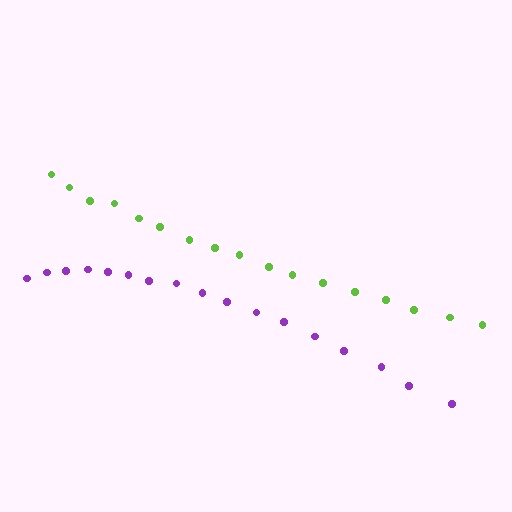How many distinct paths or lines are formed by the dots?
There are 2 distinct paths.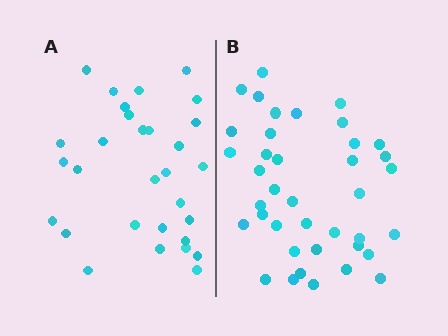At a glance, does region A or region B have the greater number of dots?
Region B (the right region) has more dots.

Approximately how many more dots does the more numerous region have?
Region B has roughly 8 or so more dots than region A.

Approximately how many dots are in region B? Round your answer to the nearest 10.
About 40 dots. (The exact count is 39, which rounds to 40.)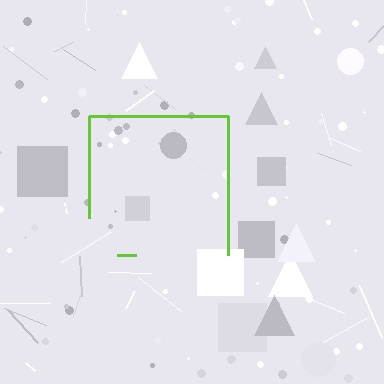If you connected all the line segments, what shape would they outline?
They would outline a square.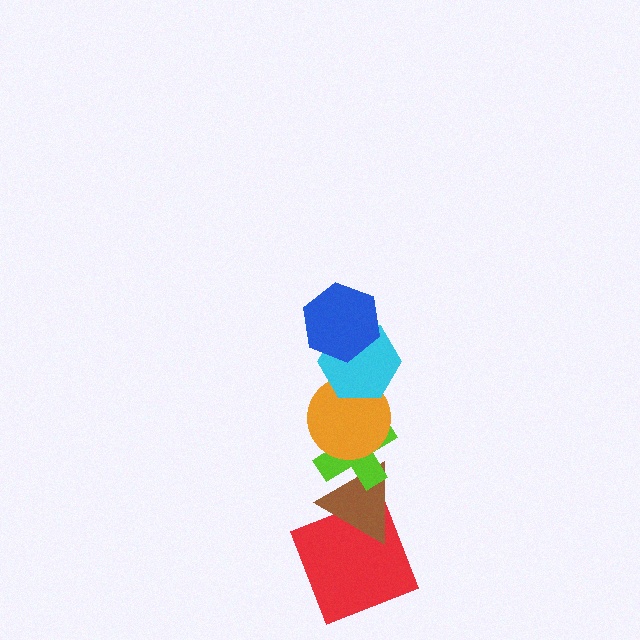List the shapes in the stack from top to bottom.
From top to bottom: the blue hexagon, the cyan hexagon, the orange circle, the lime cross, the brown triangle, the red square.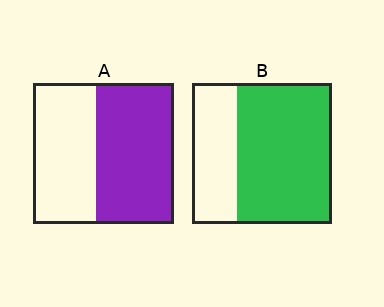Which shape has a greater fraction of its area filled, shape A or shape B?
Shape B.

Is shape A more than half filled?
Yes.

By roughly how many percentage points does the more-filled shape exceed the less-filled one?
By roughly 15 percentage points (B over A).